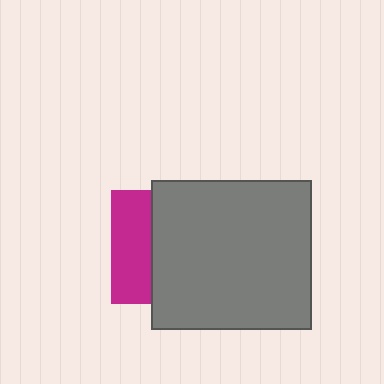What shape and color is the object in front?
The object in front is a gray rectangle.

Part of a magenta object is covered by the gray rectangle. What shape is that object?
It is a square.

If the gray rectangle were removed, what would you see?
You would see the complete magenta square.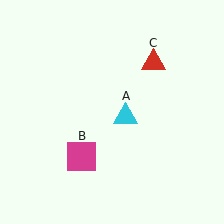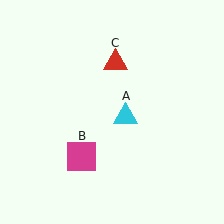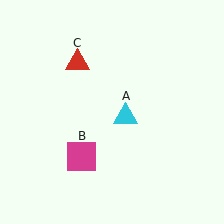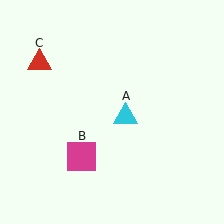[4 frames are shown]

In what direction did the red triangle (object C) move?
The red triangle (object C) moved left.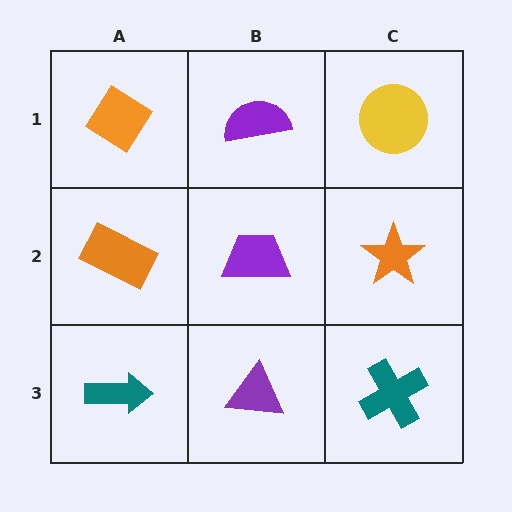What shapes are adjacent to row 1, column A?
An orange rectangle (row 2, column A), a purple semicircle (row 1, column B).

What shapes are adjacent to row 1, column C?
An orange star (row 2, column C), a purple semicircle (row 1, column B).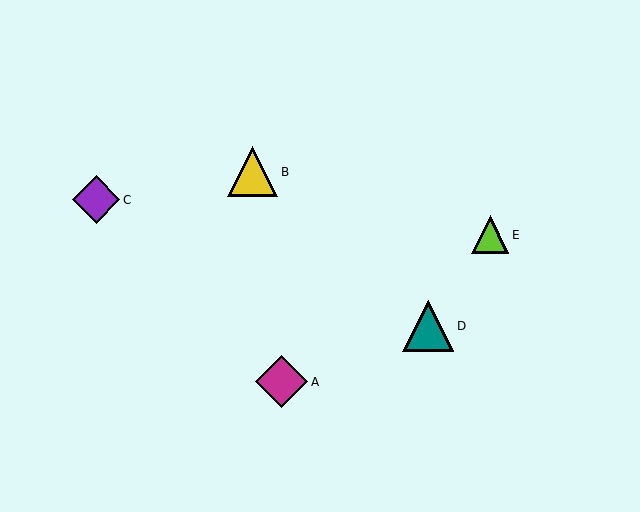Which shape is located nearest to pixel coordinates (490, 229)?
The lime triangle (labeled E) at (490, 235) is nearest to that location.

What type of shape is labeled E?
Shape E is a lime triangle.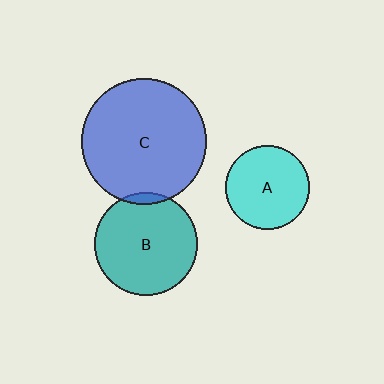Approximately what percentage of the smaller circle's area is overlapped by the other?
Approximately 5%.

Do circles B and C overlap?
Yes.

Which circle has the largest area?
Circle C (blue).